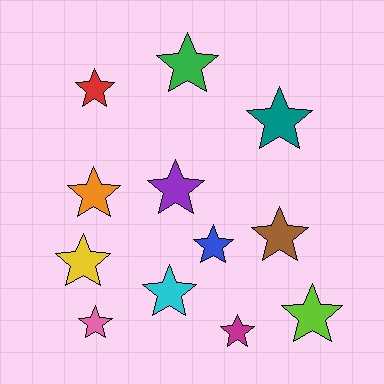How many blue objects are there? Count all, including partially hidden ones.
There is 1 blue object.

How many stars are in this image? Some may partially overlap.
There are 12 stars.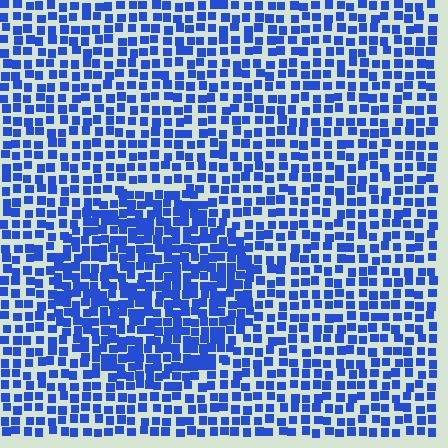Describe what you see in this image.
The image contains small blue elements arranged at two different densities. A circle-shaped region is visible where the elements are more densely packed than the surrounding area.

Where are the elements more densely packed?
The elements are more densely packed inside the circle boundary.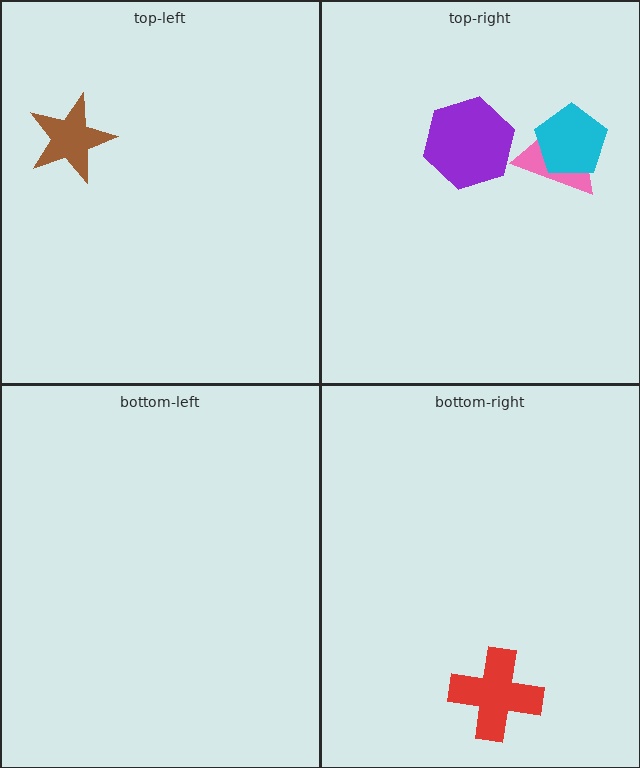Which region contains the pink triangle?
The top-right region.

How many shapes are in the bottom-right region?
1.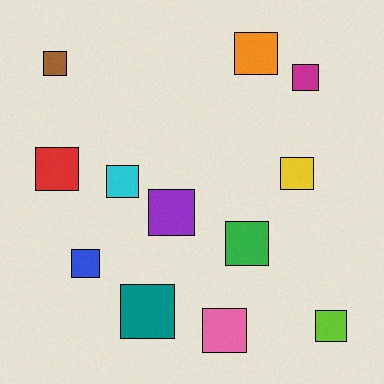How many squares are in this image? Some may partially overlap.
There are 12 squares.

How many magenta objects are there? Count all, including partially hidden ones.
There is 1 magenta object.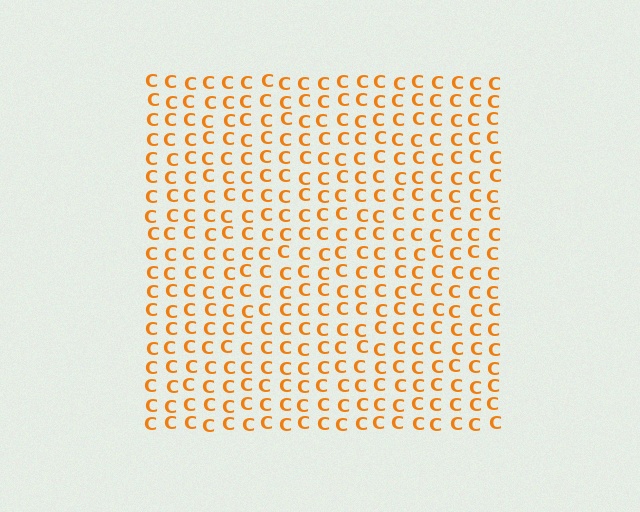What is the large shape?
The large shape is a square.